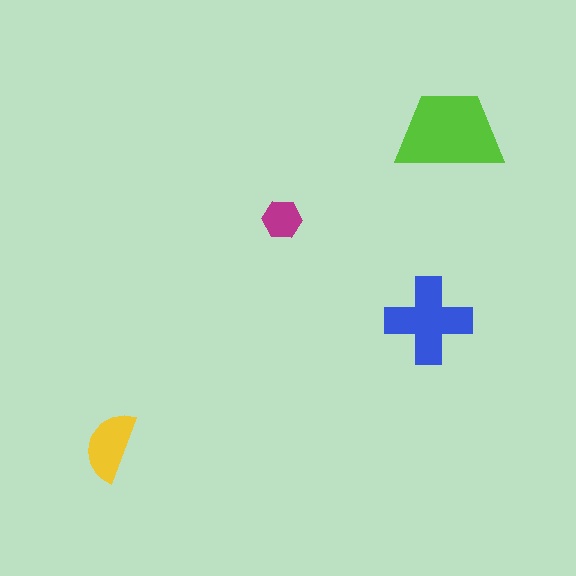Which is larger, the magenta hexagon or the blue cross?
The blue cross.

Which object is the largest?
The lime trapezoid.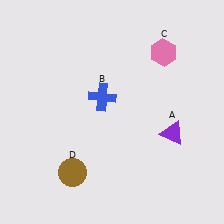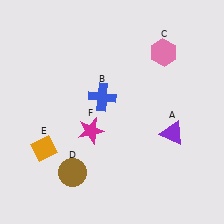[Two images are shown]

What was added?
An orange diamond (E), a magenta star (F) were added in Image 2.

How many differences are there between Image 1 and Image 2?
There are 2 differences between the two images.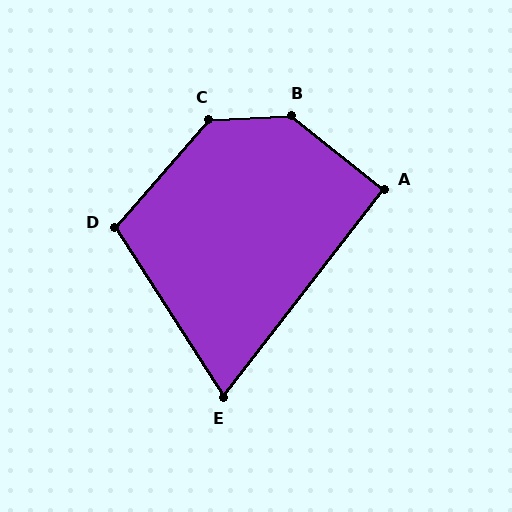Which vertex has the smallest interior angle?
E, at approximately 71 degrees.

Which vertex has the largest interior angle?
B, at approximately 139 degrees.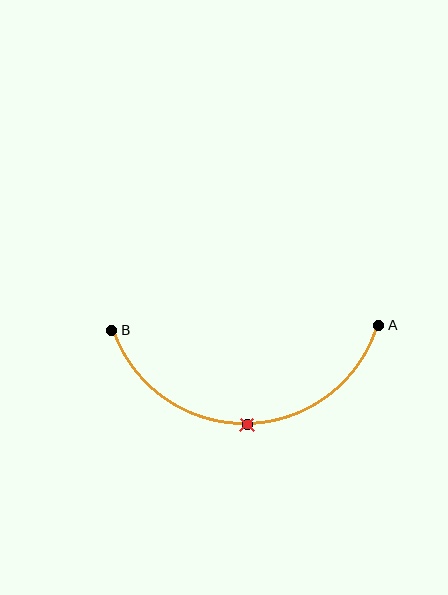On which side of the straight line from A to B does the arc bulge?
The arc bulges below the straight line connecting A and B.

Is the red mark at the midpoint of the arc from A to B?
Yes. The red mark lies on the arc at equal arc-length from both A and B — it is the arc midpoint.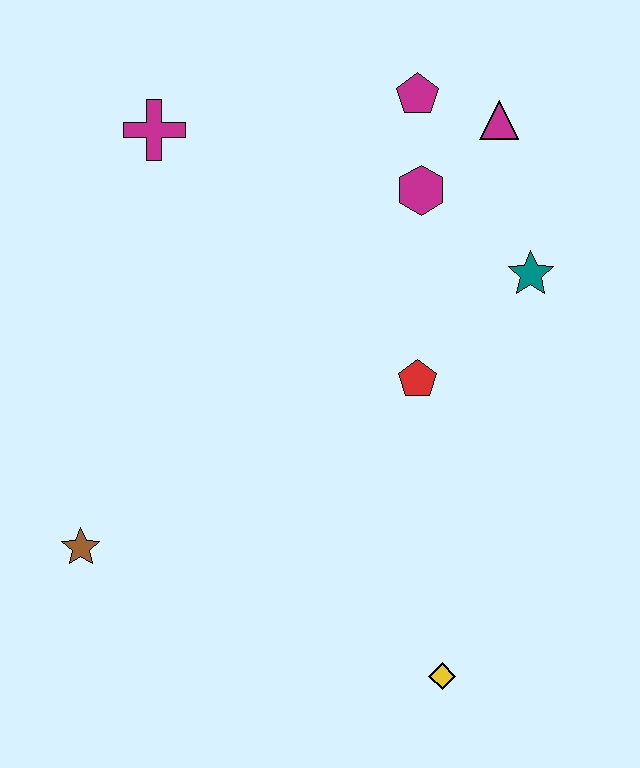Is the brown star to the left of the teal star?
Yes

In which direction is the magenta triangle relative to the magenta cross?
The magenta triangle is to the right of the magenta cross.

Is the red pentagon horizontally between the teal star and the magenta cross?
Yes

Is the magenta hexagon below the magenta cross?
Yes